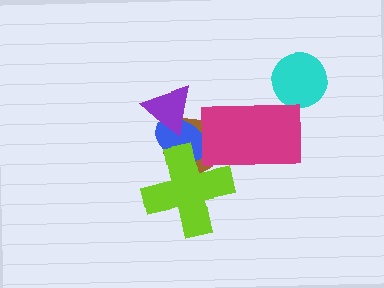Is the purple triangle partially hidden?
No, no other shape covers it.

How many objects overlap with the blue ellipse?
3 objects overlap with the blue ellipse.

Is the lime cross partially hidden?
Yes, it is partially covered by another shape.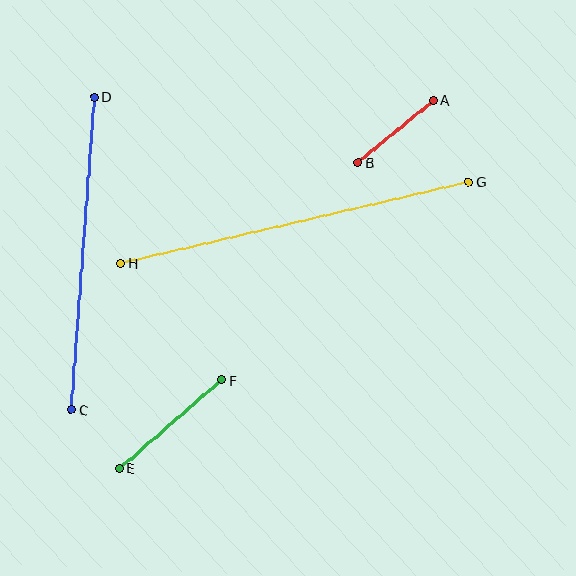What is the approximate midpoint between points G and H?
The midpoint is at approximately (294, 222) pixels.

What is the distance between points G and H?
The distance is approximately 357 pixels.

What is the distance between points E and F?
The distance is approximately 135 pixels.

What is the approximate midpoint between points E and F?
The midpoint is at approximately (171, 424) pixels.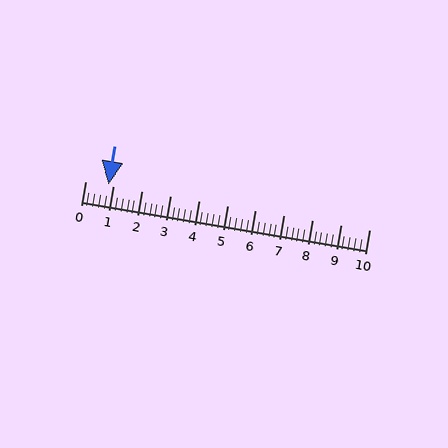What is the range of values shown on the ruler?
The ruler shows values from 0 to 10.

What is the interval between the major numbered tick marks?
The major tick marks are spaced 1 units apart.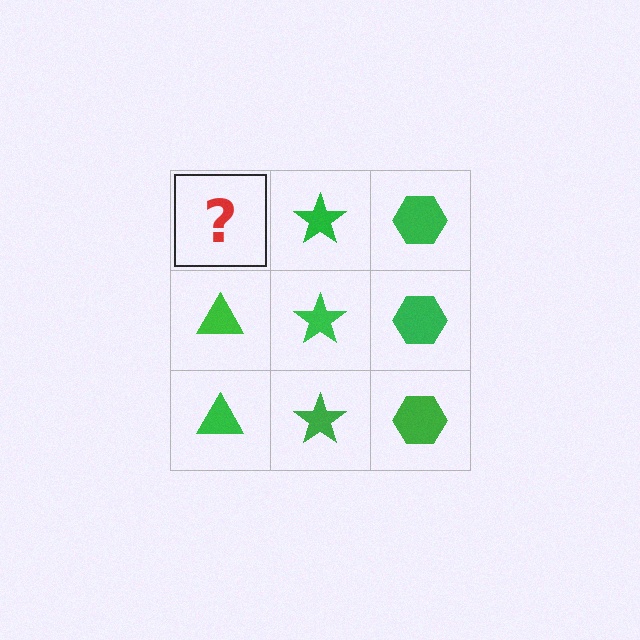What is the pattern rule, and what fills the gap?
The rule is that each column has a consistent shape. The gap should be filled with a green triangle.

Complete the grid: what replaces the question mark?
The question mark should be replaced with a green triangle.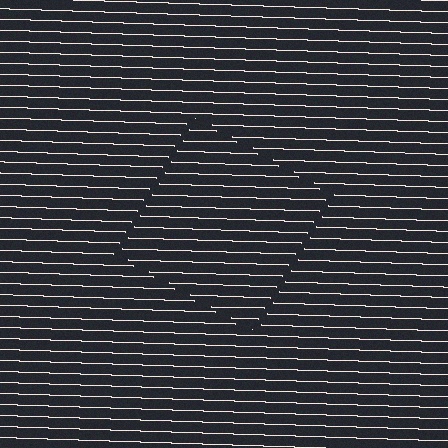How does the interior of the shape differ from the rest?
The interior of the shape contains the same grating, shifted by half a period — the contour is defined by the phase discontinuity where line-ends from the inner and outer gratings abut.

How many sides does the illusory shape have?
4 sides — the line-ends trace a square.